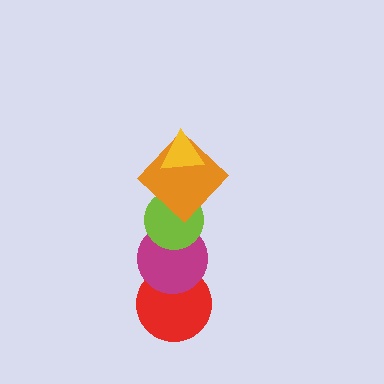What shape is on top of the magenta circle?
The lime circle is on top of the magenta circle.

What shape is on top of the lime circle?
The orange diamond is on top of the lime circle.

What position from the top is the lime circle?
The lime circle is 3rd from the top.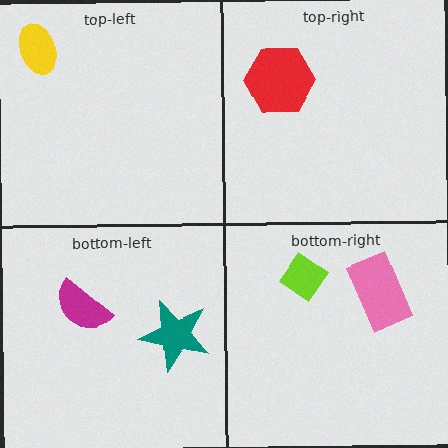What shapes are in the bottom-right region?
The pink rectangle, the lime diamond.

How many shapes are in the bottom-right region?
2.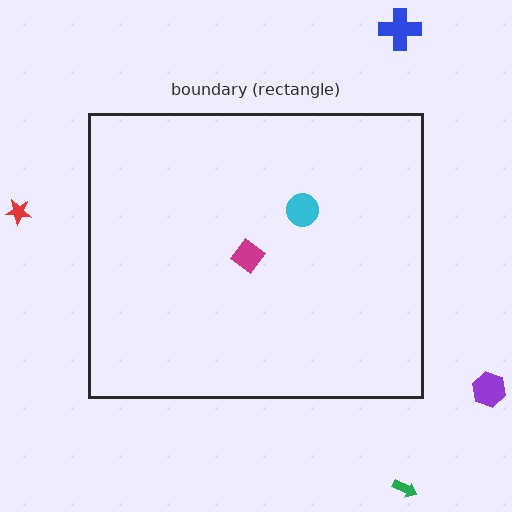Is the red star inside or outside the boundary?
Outside.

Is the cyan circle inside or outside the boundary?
Inside.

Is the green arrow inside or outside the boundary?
Outside.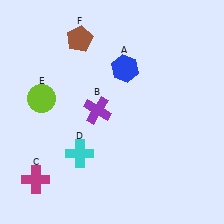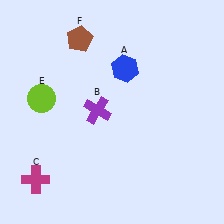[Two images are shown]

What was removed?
The cyan cross (D) was removed in Image 2.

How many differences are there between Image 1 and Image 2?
There is 1 difference between the two images.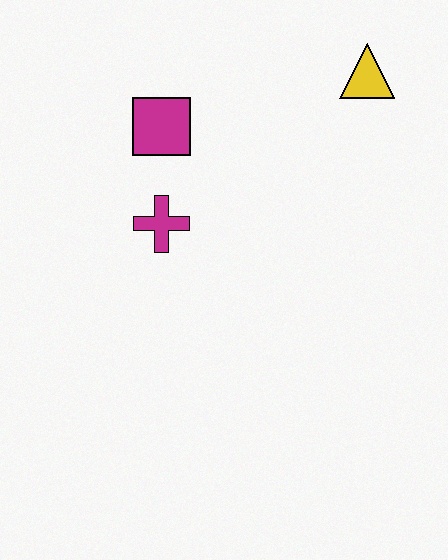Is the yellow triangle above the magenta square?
Yes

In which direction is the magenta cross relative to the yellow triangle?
The magenta cross is to the left of the yellow triangle.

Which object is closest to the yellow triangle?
The magenta square is closest to the yellow triangle.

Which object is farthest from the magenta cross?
The yellow triangle is farthest from the magenta cross.